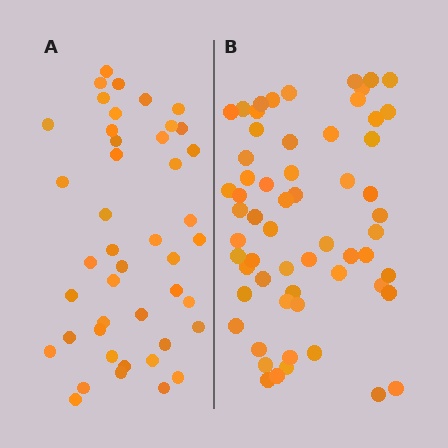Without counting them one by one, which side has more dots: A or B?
Region B (the right region) has more dots.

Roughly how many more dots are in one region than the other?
Region B has approximately 15 more dots than region A.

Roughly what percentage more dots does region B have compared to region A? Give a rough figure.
About 35% more.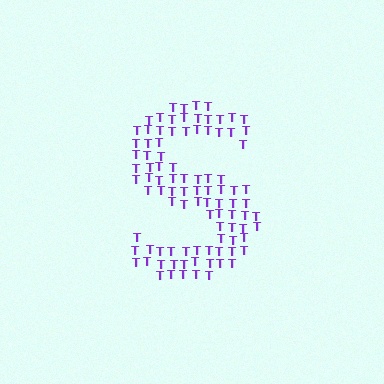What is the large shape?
The large shape is the letter S.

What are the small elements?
The small elements are letter T's.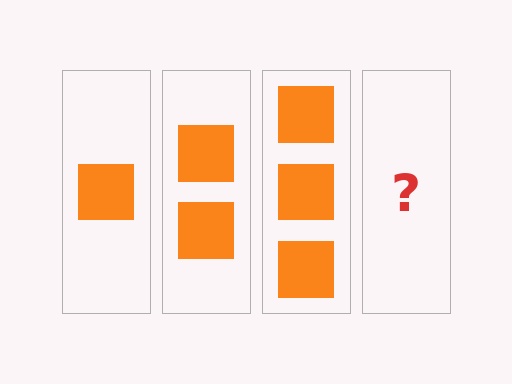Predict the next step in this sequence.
The next step is 4 squares.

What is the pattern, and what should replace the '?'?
The pattern is that each step adds one more square. The '?' should be 4 squares.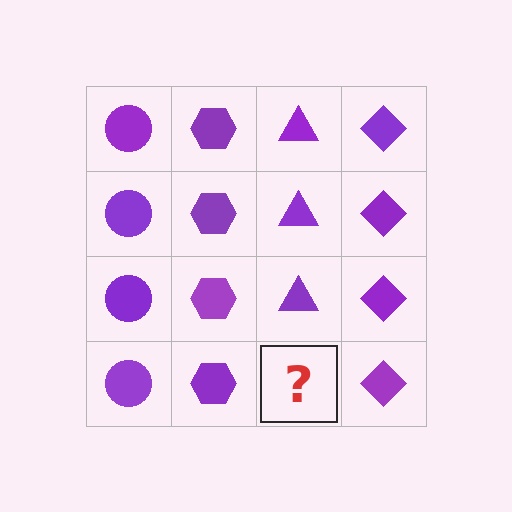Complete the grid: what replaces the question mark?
The question mark should be replaced with a purple triangle.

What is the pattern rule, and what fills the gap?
The rule is that each column has a consistent shape. The gap should be filled with a purple triangle.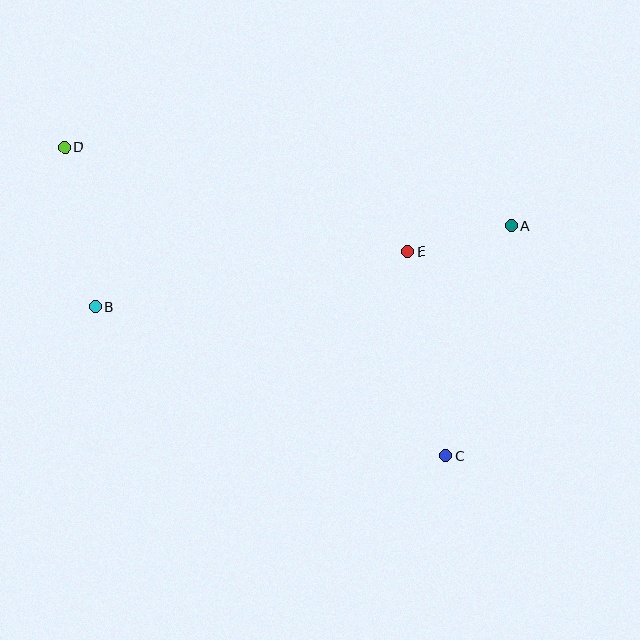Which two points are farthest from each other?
Points C and D are farthest from each other.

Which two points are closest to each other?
Points A and E are closest to each other.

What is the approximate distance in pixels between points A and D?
The distance between A and D is approximately 453 pixels.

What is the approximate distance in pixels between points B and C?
The distance between B and C is approximately 381 pixels.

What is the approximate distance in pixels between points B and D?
The distance between B and D is approximately 163 pixels.